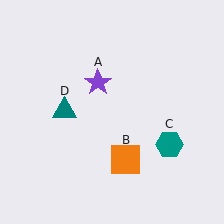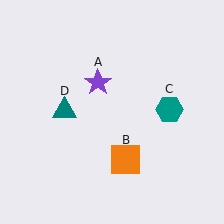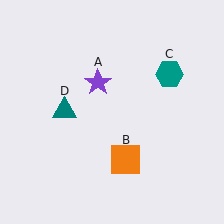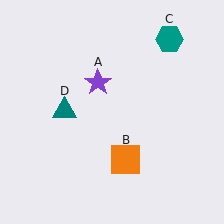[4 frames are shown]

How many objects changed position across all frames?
1 object changed position: teal hexagon (object C).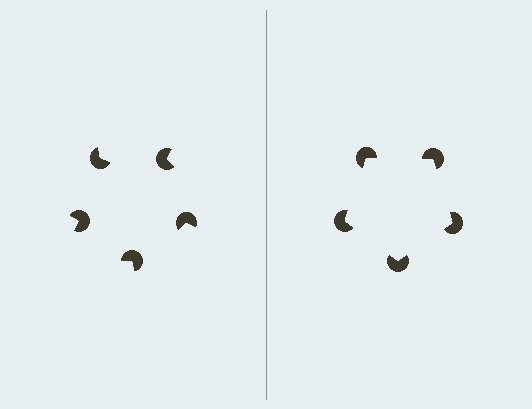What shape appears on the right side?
An illusory pentagon.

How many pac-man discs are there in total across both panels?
10 — 5 on each side.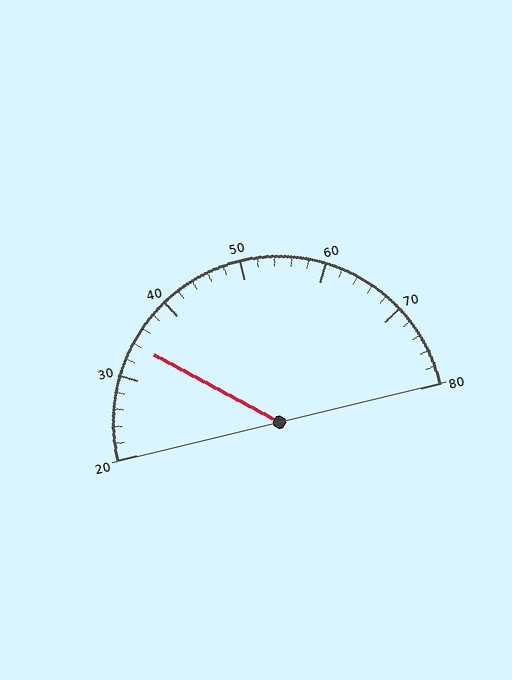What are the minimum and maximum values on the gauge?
The gauge ranges from 20 to 80.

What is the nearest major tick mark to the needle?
The nearest major tick mark is 30.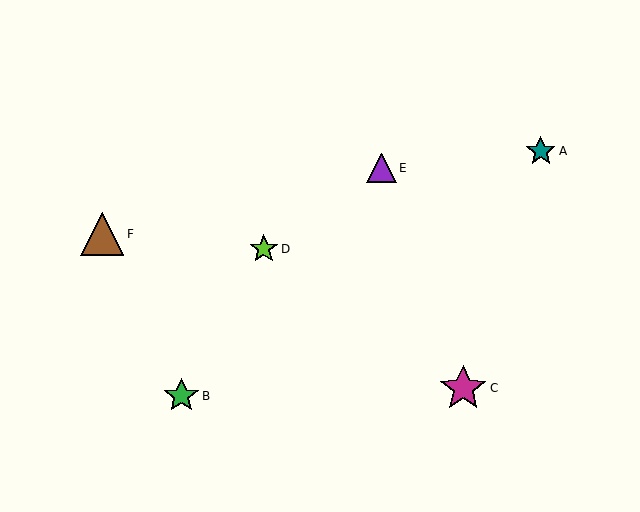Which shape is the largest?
The magenta star (labeled C) is the largest.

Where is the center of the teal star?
The center of the teal star is at (541, 151).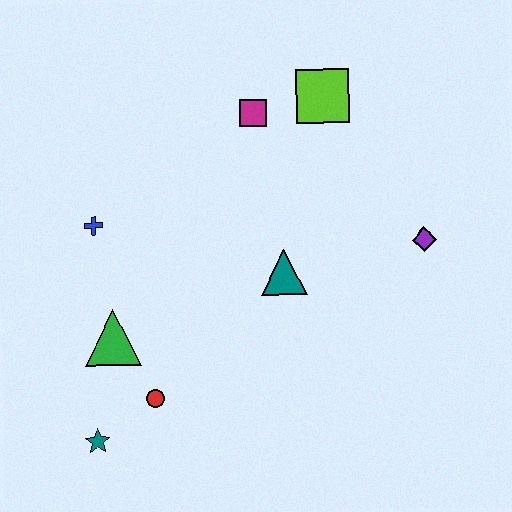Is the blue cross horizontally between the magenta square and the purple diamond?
No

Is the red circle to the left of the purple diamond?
Yes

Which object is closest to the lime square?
The magenta square is closest to the lime square.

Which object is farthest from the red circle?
The lime square is farthest from the red circle.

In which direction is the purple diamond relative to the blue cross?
The purple diamond is to the right of the blue cross.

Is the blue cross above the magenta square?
No